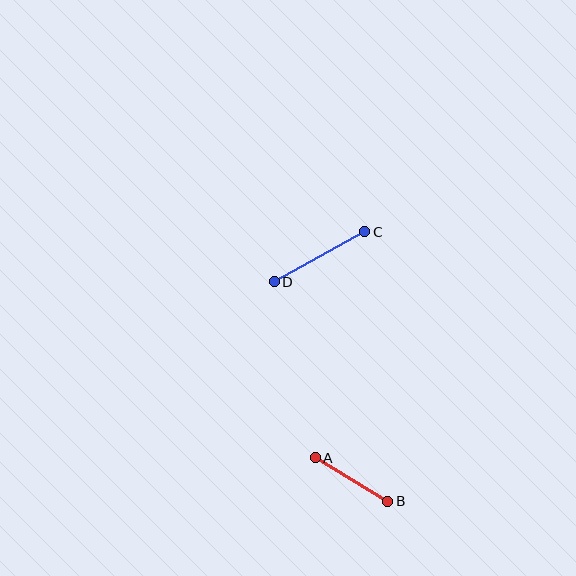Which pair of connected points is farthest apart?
Points C and D are farthest apart.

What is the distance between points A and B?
The distance is approximately 85 pixels.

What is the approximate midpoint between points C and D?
The midpoint is at approximately (319, 257) pixels.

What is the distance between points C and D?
The distance is approximately 103 pixels.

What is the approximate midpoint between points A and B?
The midpoint is at approximately (352, 479) pixels.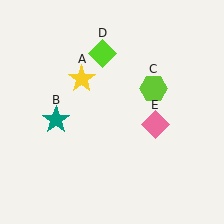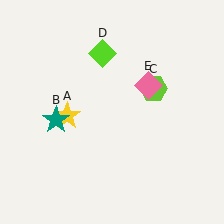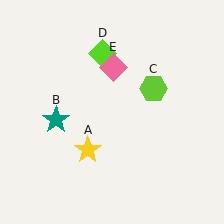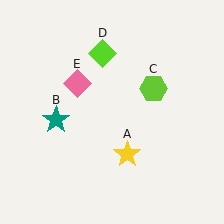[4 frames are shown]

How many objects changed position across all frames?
2 objects changed position: yellow star (object A), pink diamond (object E).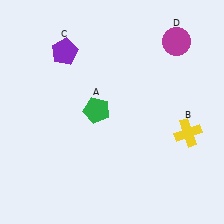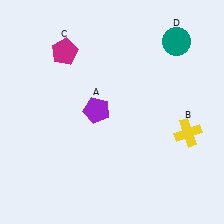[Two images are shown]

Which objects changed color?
A changed from green to purple. C changed from purple to magenta. D changed from magenta to teal.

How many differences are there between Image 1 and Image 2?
There are 3 differences between the two images.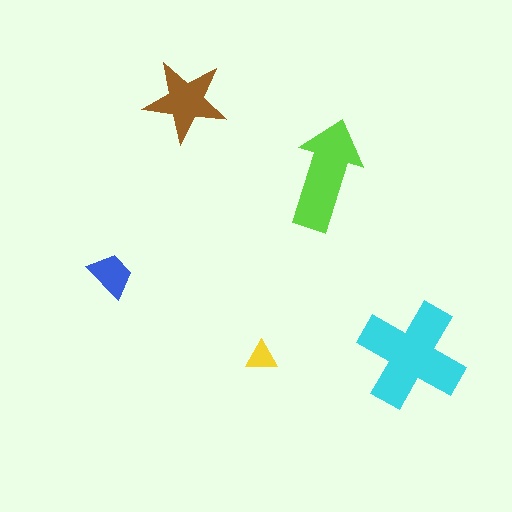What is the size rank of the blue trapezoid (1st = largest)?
4th.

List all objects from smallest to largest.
The yellow triangle, the blue trapezoid, the brown star, the lime arrow, the cyan cross.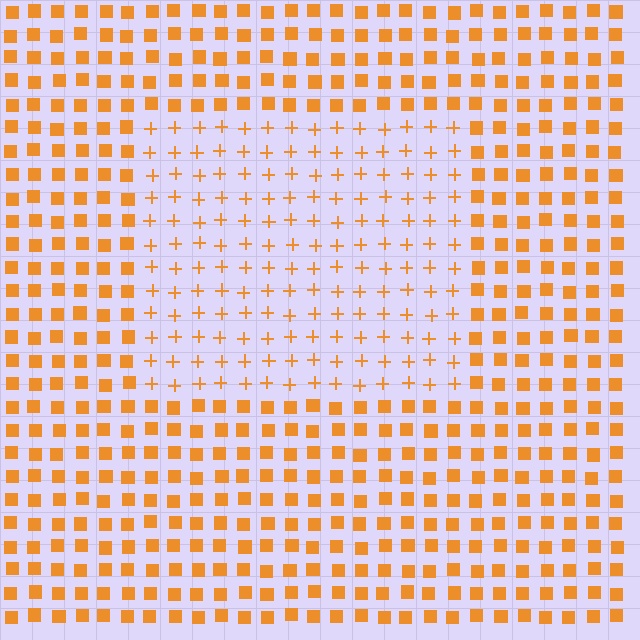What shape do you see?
I see a rectangle.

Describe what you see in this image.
The image is filled with small orange elements arranged in a uniform grid. A rectangle-shaped region contains plus signs, while the surrounding area contains squares. The boundary is defined purely by the change in element shape.